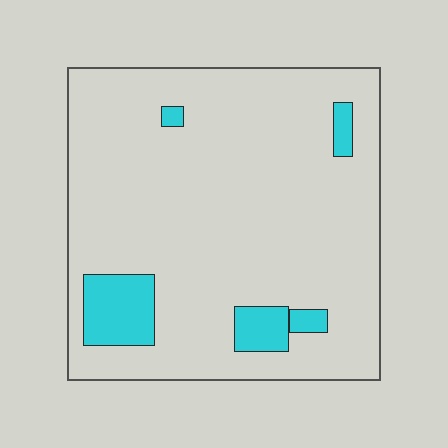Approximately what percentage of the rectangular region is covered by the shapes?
Approximately 10%.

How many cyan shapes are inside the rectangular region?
5.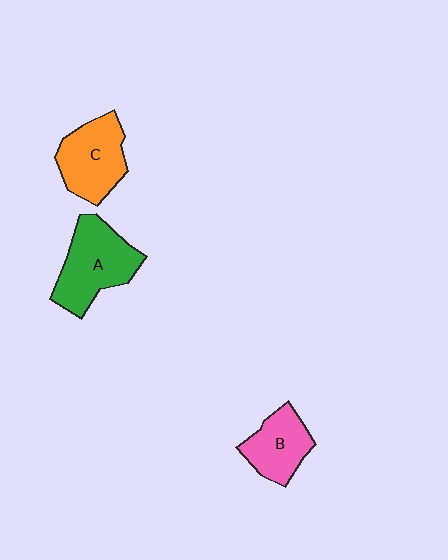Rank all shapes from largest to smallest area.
From largest to smallest: A (green), C (orange), B (pink).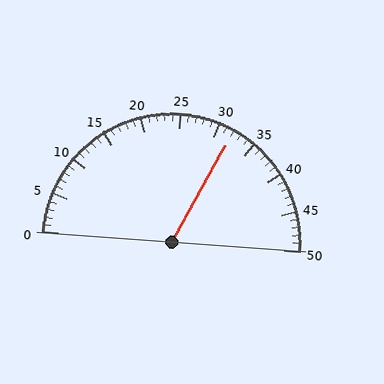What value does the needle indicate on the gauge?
The needle indicates approximately 32.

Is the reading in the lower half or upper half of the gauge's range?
The reading is in the upper half of the range (0 to 50).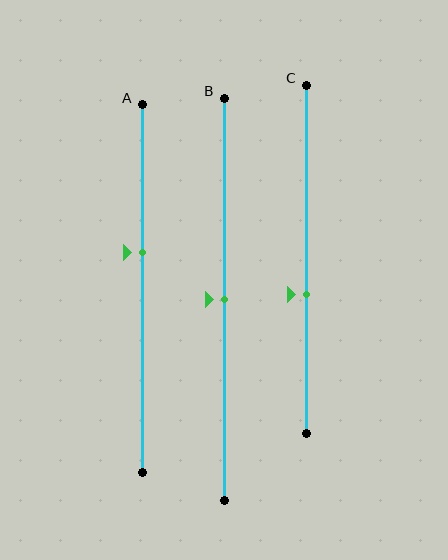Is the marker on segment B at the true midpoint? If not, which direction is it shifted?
Yes, the marker on segment B is at the true midpoint.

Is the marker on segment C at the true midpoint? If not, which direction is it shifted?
No, the marker on segment C is shifted downward by about 10% of the segment length.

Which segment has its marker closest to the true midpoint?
Segment B has its marker closest to the true midpoint.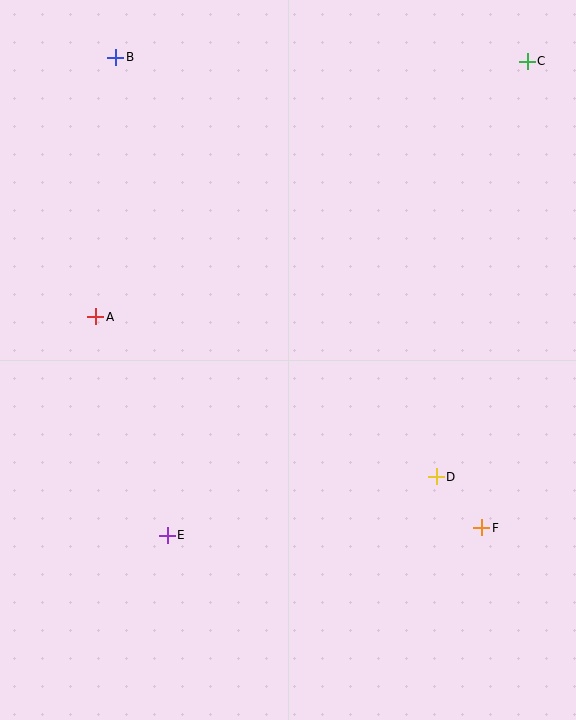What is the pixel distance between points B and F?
The distance between B and F is 596 pixels.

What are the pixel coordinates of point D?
Point D is at (436, 477).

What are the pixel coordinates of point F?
Point F is at (482, 528).